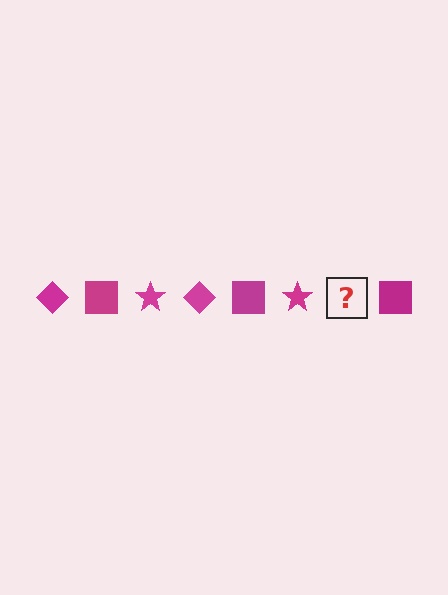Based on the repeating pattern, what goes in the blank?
The blank should be a magenta diamond.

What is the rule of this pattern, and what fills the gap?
The rule is that the pattern cycles through diamond, square, star shapes in magenta. The gap should be filled with a magenta diamond.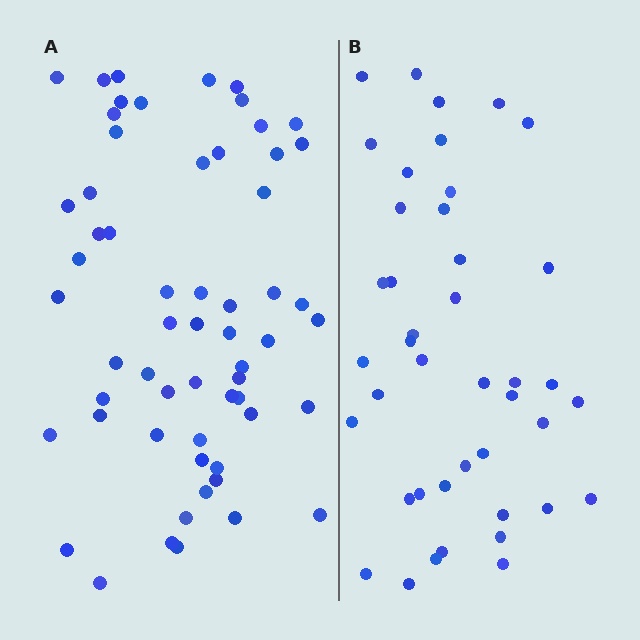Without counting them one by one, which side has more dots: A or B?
Region A (the left region) has more dots.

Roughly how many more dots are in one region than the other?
Region A has approximately 15 more dots than region B.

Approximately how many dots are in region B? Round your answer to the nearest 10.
About 40 dots. (The exact count is 42, which rounds to 40.)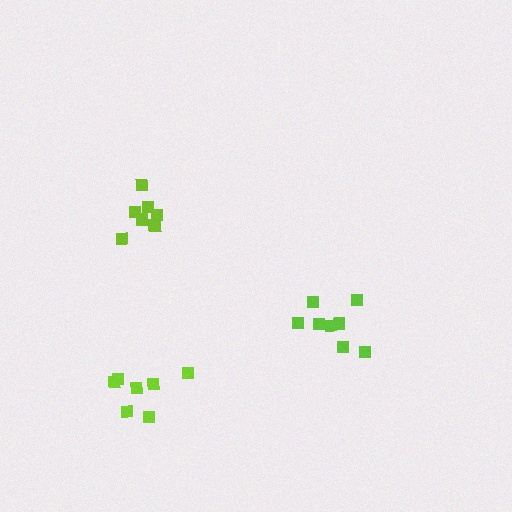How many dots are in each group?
Group 1: 8 dots, Group 2: 7 dots, Group 3: 7 dots (22 total).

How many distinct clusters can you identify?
There are 3 distinct clusters.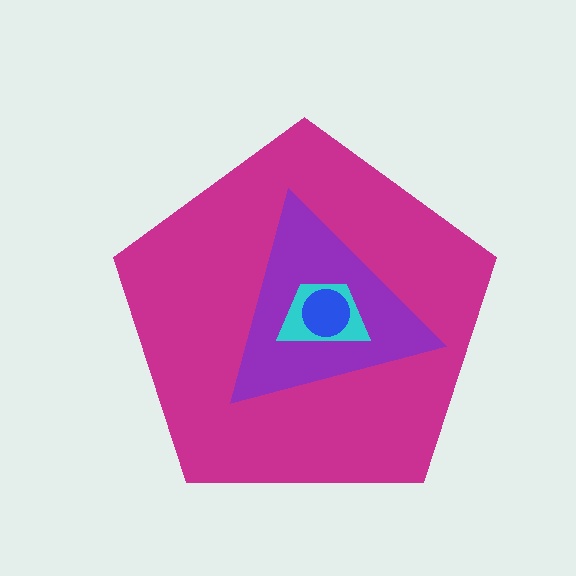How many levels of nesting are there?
4.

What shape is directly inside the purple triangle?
The cyan trapezoid.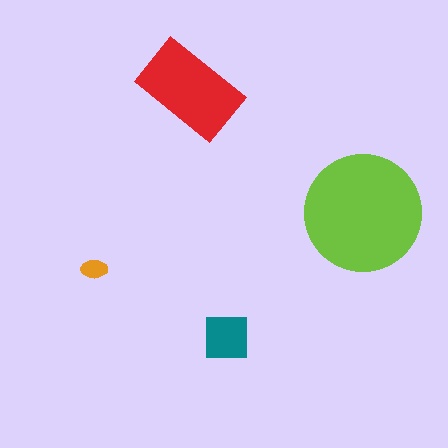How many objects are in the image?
There are 4 objects in the image.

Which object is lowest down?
The teal square is bottommost.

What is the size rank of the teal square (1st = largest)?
3rd.